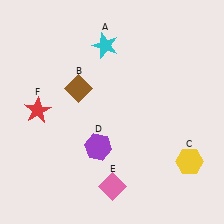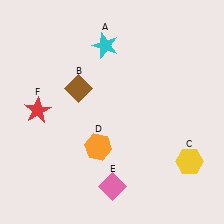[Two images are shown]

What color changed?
The hexagon (D) changed from purple in Image 1 to orange in Image 2.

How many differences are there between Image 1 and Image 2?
There is 1 difference between the two images.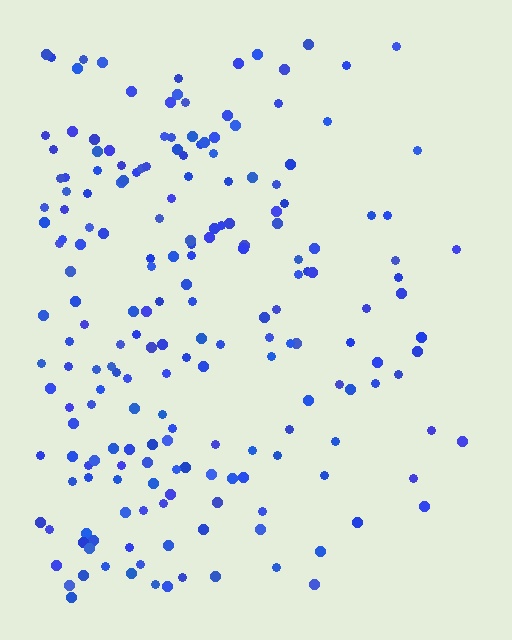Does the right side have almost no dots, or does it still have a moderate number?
Still a moderate number, just noticeably fewer than the left.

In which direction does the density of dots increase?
From right to left, with the left side densest.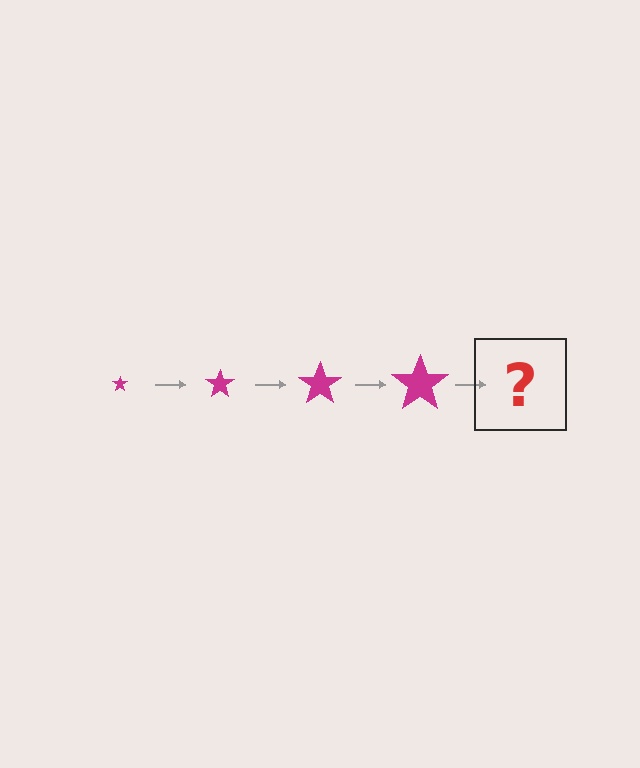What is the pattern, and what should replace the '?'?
The pattern is that the star gets progressively larger each step. The '?' should be a magenta star, larger than the previous one.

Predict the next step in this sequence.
The next step is a magenta star, larger than the previous one.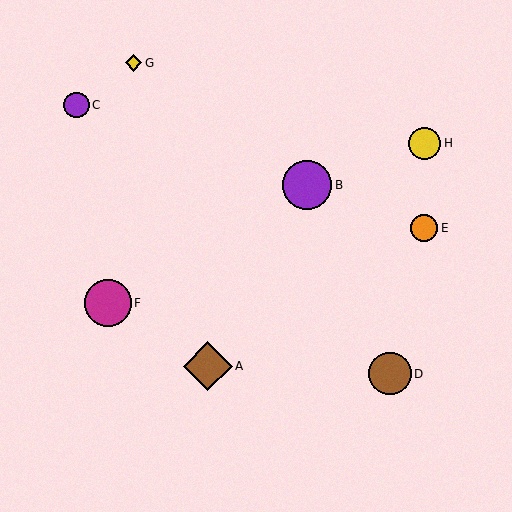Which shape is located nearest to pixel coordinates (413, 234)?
The orange circle (labeled E) at (424, 228) is nearest to that location.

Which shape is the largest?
The purple circle (labeled B) is the largest.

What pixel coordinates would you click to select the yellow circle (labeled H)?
Click at (425, 143) to select the yellow circle H.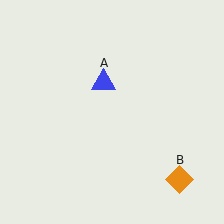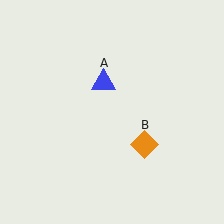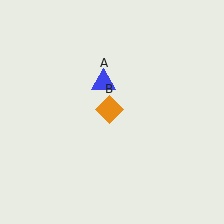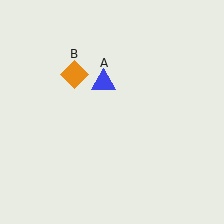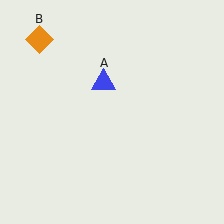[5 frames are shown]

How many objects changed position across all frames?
1 object changed position: orange diamond (object B).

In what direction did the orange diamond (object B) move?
The orange diamond (object B) moved up and to the left.